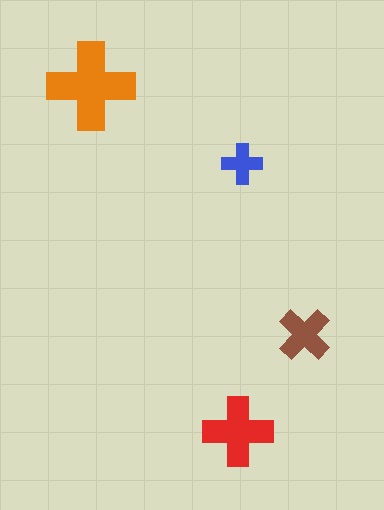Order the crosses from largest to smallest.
the orange one, the red one, the brown one, the blue one.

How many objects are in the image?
There are 4 objects in the image.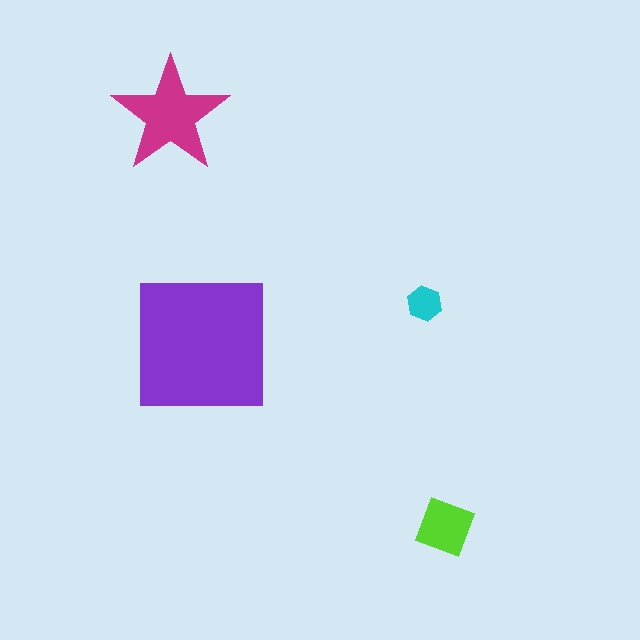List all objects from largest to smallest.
The purple square, the magenta star, the lime diamond, the cyan hexagon.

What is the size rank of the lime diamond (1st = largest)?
3rd.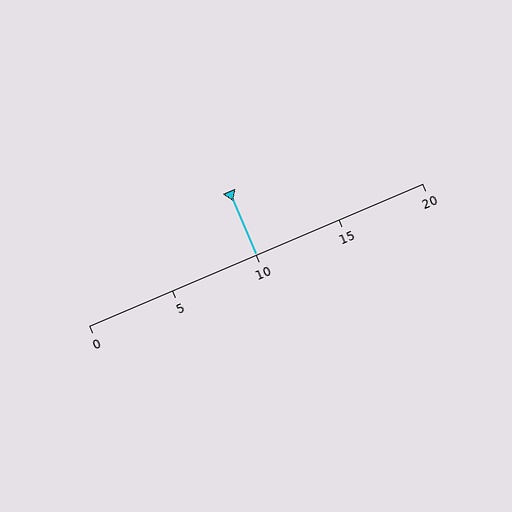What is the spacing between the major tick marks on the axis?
The major ticks are spaced 5 apart.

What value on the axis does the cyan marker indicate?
The marker indicates approximately 10.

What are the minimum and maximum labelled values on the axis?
The axis runs from 0 to 20.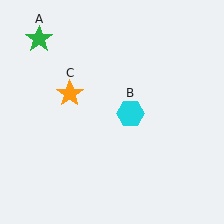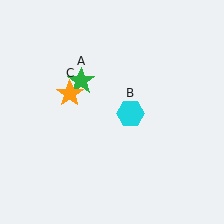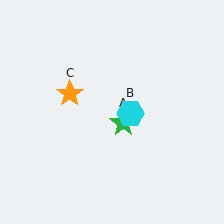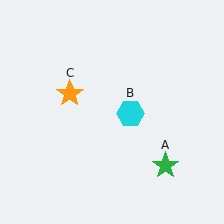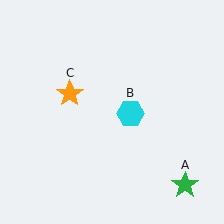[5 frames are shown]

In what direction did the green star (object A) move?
The green star (object A) moved down and to the right.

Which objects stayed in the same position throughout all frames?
Cyan hexagon (object B) and orange star (object C) remained stationary.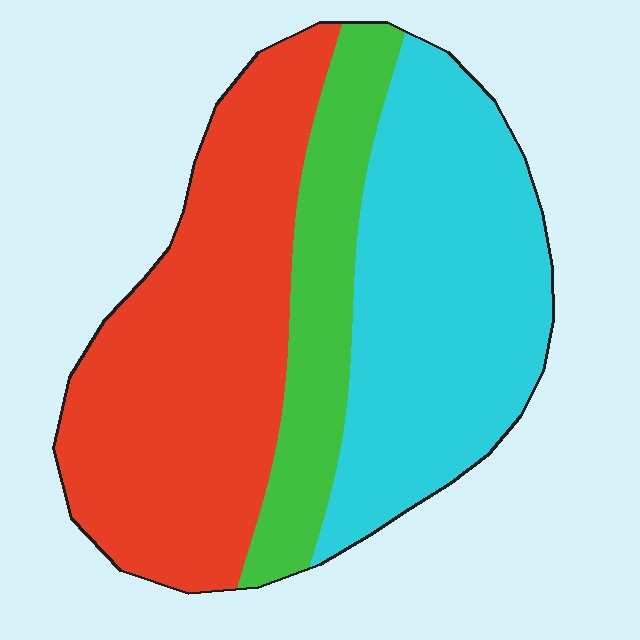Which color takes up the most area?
Red, at roughly 45%.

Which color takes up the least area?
Green, at roughly 20%.